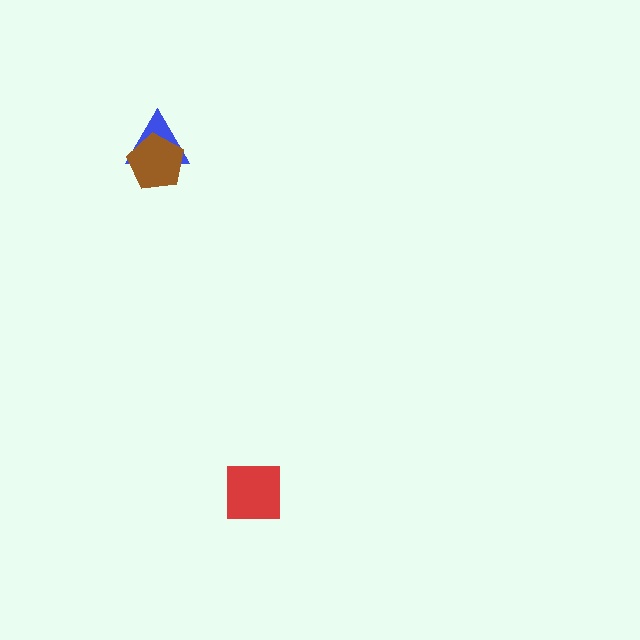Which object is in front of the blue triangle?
The brown pentagon is in front of the blue triangle.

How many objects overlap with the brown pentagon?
1 object overlaps with the brown pentagon.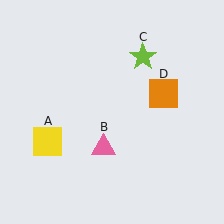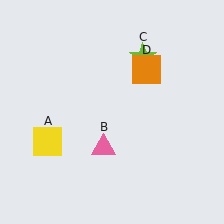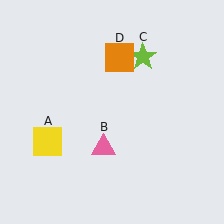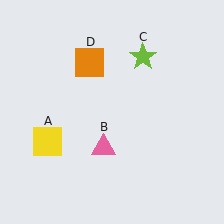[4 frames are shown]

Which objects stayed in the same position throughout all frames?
Yellow square (object A) and pink triangle (object B) and lime star (object C) remained stationary.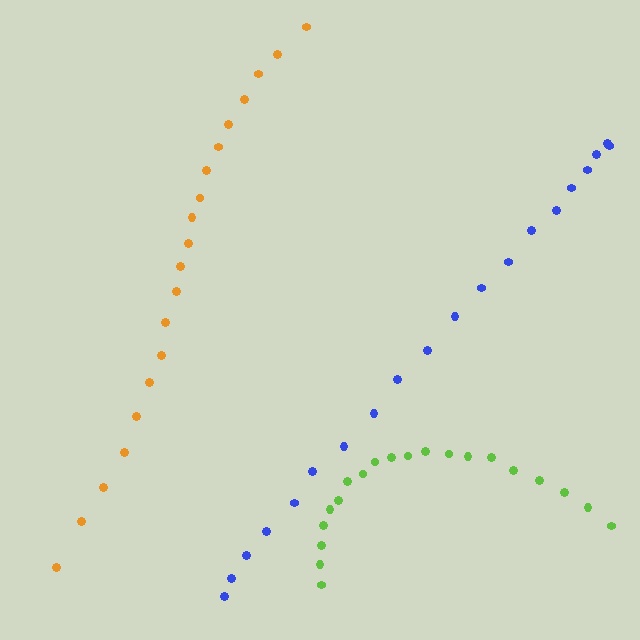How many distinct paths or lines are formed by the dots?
There are 3 distinct paths.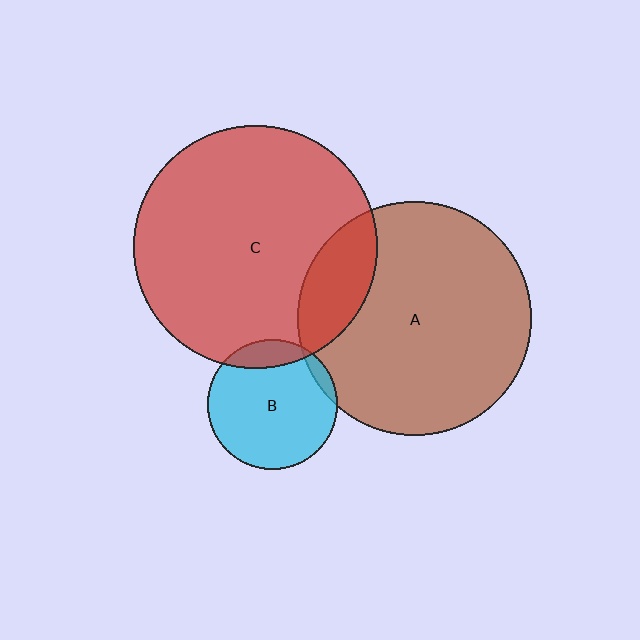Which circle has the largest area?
Circle C (red).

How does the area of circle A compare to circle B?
Approximately 3.2 times.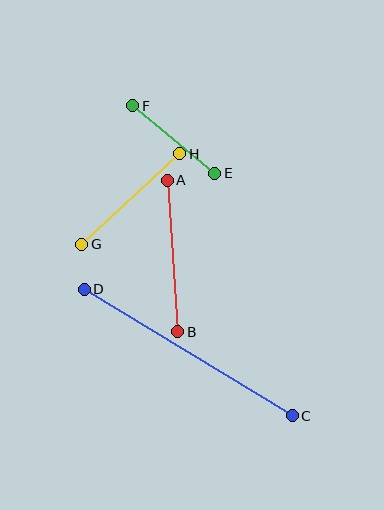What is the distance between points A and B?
The distance is approximately 152 pixels.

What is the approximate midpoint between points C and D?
The midpoint is at approximately (188, 353) pixels.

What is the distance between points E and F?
The distance is approximately 106 pixels.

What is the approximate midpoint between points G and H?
The midpoint is at approximately (131, 199) pixels.